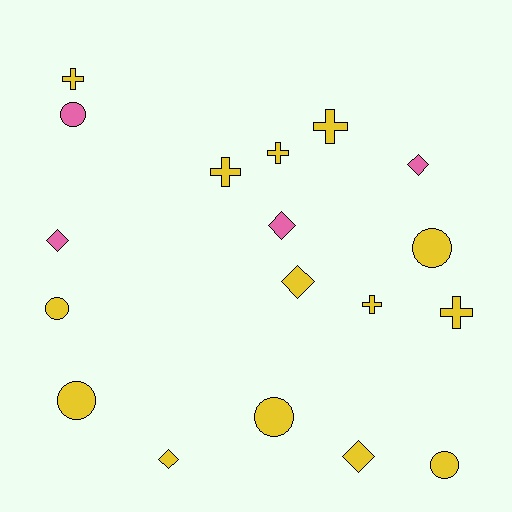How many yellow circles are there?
There are 5 yellow circles.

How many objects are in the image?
There are 18 objects.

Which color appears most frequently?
Yellow, with 14 objects.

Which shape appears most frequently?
Diamond, with 6 objects.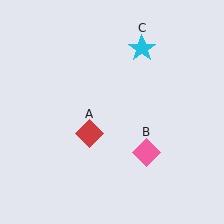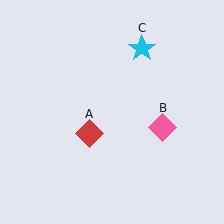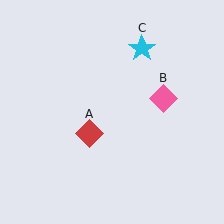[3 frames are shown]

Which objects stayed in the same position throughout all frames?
Red diamond (object A) and cyan star (object C) remained stationary.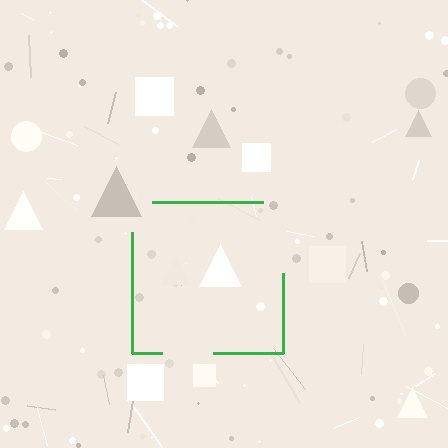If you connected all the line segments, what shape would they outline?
They would outline a square.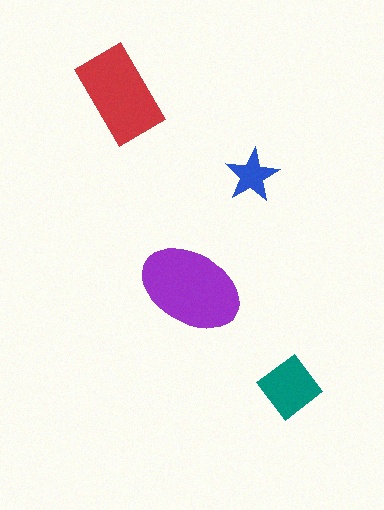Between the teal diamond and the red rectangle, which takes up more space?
The red rectangle.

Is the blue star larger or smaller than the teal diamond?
Smaller.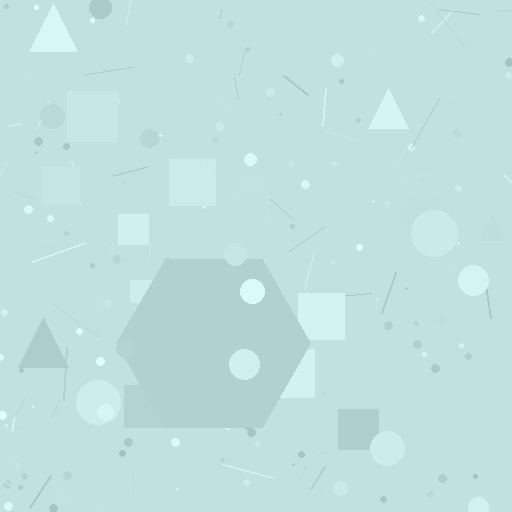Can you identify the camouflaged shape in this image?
The camouflaged shape is a hexagon.